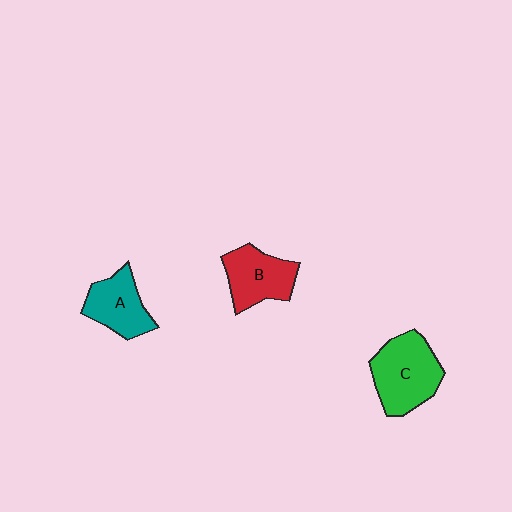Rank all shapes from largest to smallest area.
From largest to smallest: C (green), B (red), A (teal).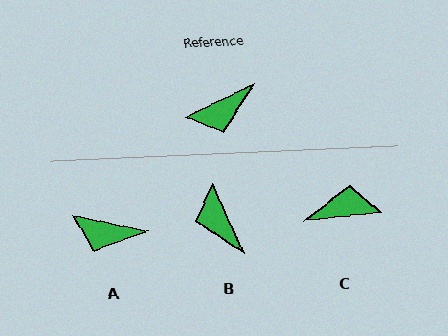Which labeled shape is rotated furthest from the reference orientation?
C, about 160 degrees away.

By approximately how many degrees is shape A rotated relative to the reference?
Approximately 37 degrees clockwise.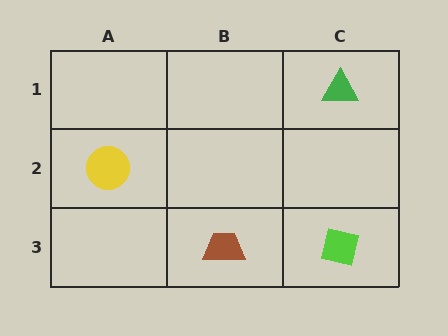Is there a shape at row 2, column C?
No, that cell is empty.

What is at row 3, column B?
A brown trapezoid.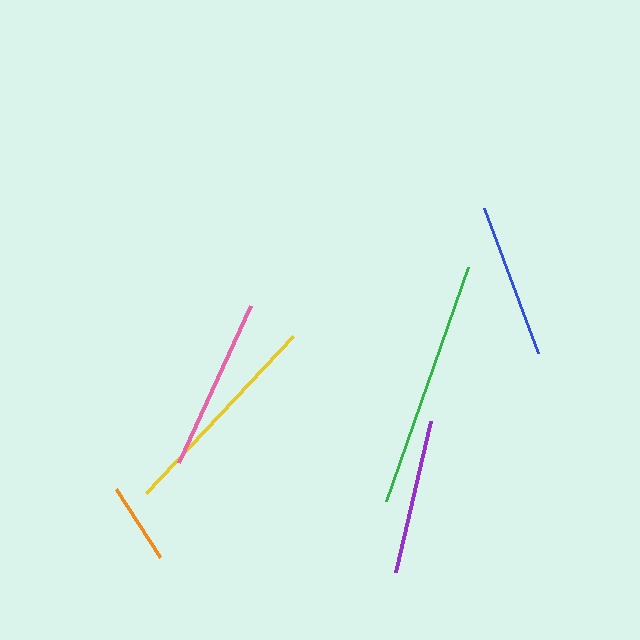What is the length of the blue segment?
The blue segment is approximately 154 pixels long.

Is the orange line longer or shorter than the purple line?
The purple line is longer than the orange line.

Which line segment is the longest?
The green line is the longest at approximately 249 pixels.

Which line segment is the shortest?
The orange line is the shortest at approximately 81 pixels.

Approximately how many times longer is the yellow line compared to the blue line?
The yellow line is approximately 1.4 times the length of the blue line.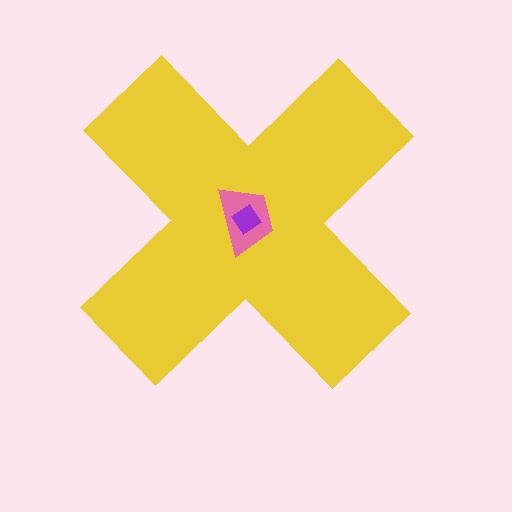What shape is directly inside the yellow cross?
The pink trapezoid.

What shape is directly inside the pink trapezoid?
The purple diamond.